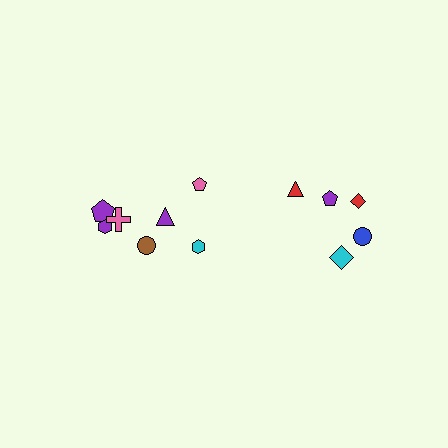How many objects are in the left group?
There are 7 objects.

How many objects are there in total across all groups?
There are 12 objects.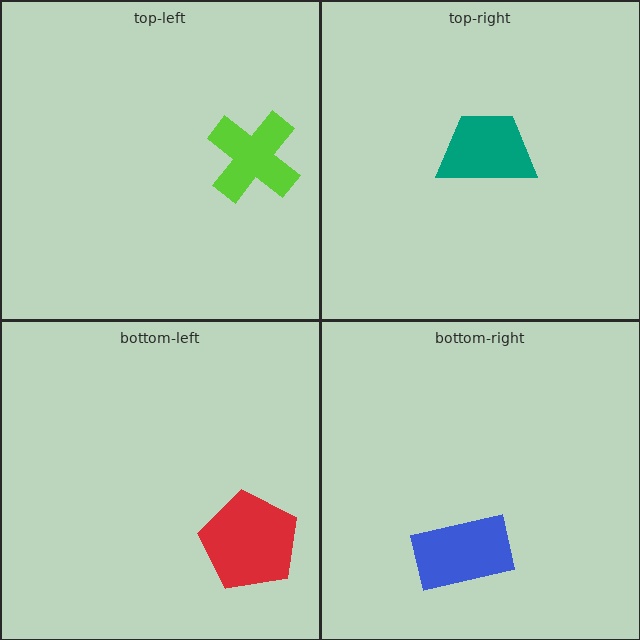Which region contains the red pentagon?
The bottom-left region.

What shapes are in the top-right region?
The teal trapezoid.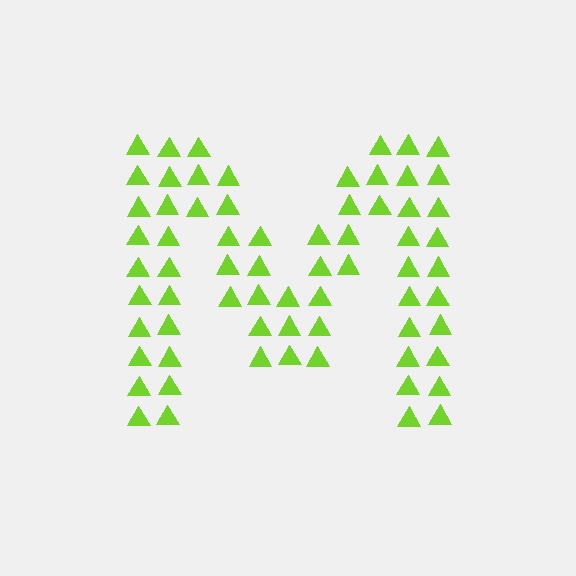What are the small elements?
The small elements are triangles.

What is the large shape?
The large shape is the letter M.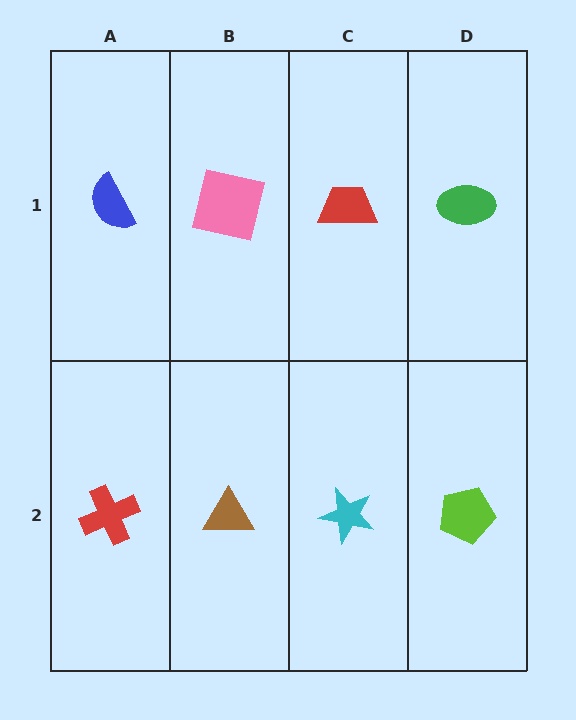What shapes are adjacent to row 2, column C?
A red trapezoid (row 1, column C), a brown triangle (row 2, column B), a lime pentagon (row 2, column D).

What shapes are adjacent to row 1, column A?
A red cross (row 2, column A), a pink square (row 1, column B).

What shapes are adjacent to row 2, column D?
A green ellipse (row 1, column D), a cyan star (row 2, column C).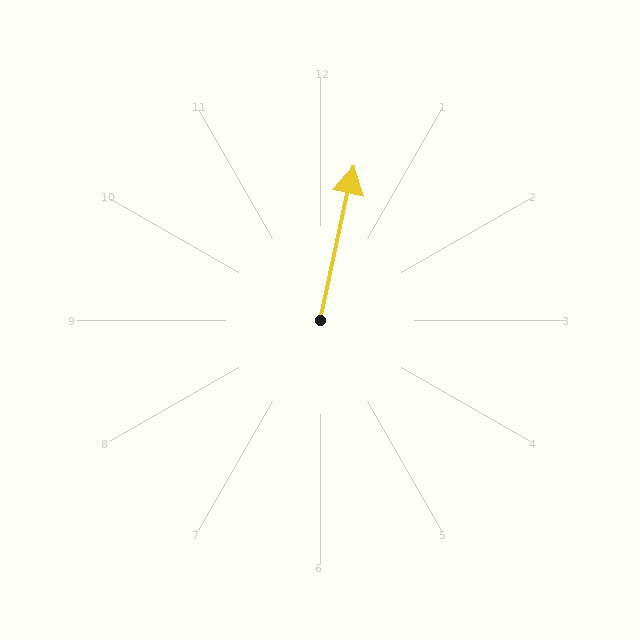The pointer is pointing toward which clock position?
Roughly 12 o'clock.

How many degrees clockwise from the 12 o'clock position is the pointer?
Approximately 12 degrees.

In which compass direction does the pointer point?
North.